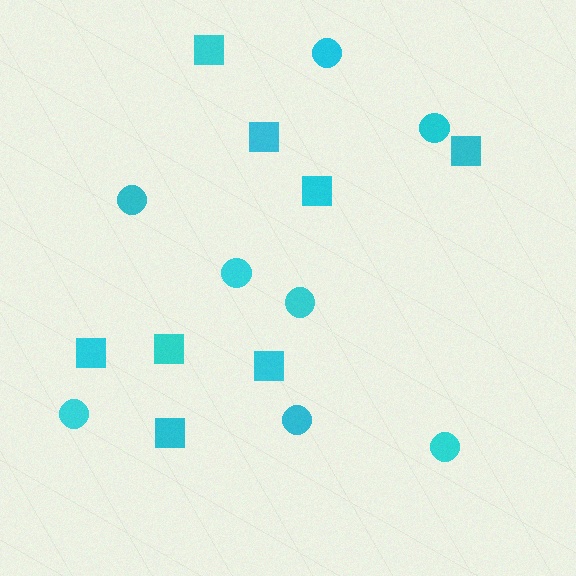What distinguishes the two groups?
There are 2 groups: one group of circles (8) and one group of squares (8).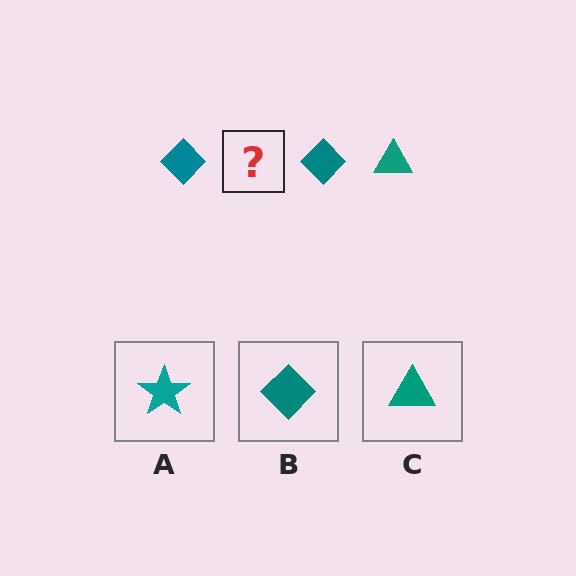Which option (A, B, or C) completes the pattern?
C.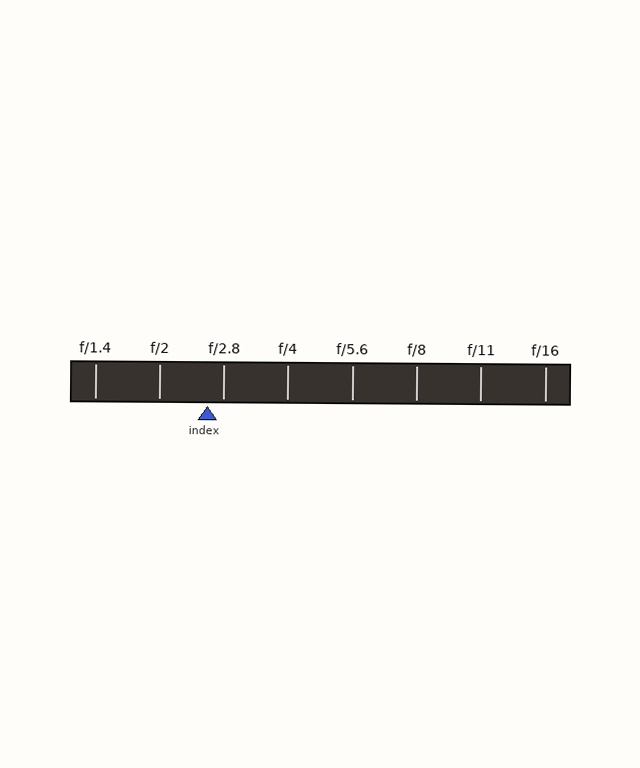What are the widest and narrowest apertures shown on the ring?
The widest aperture shown is f/1.4 and the narrowest is f/16.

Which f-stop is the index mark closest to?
The index mark is closest to f/2.8.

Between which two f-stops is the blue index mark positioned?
The index mark is between f/2 and f/2.8.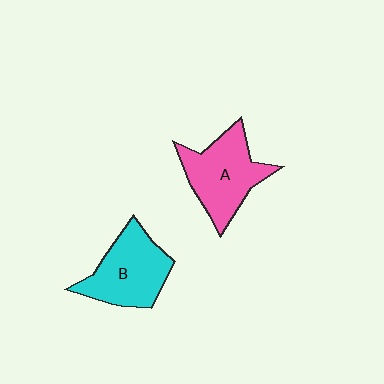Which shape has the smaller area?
Shape B (cyan).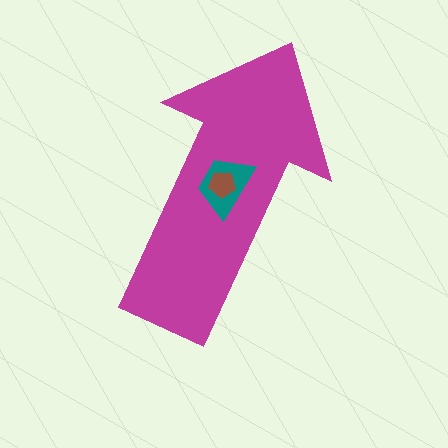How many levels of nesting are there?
3.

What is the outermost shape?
The magenta arrow.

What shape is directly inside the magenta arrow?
The teal trapezoid.